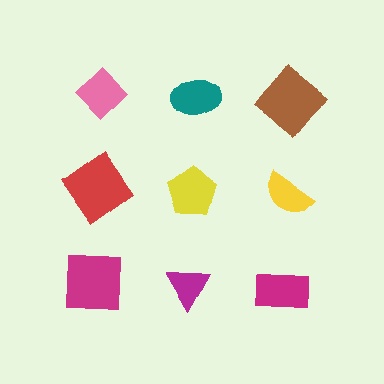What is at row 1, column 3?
A brown diamond.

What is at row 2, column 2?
A yellow pentagon.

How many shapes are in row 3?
3 shapes.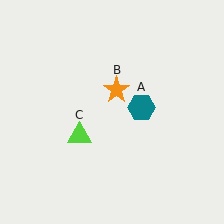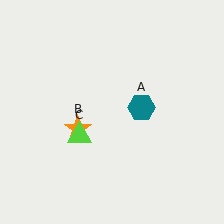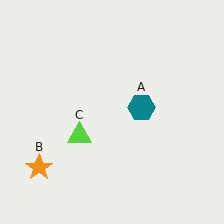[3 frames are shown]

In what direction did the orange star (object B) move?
The orange star (object B) moved down and to the left.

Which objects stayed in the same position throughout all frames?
Teal hexagon (object A) and lime triangle (object C) remained stationary.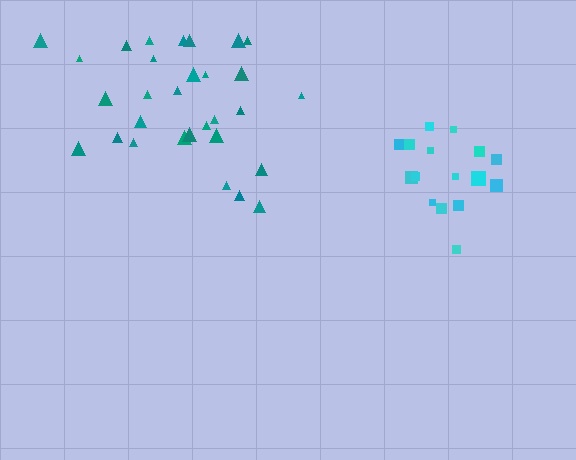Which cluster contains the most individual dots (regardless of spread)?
Teal (31).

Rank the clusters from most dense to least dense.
cyan, teal.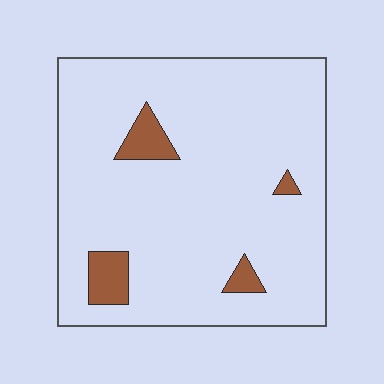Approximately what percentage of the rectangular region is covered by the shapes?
Approximately 10%.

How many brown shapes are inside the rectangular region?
4.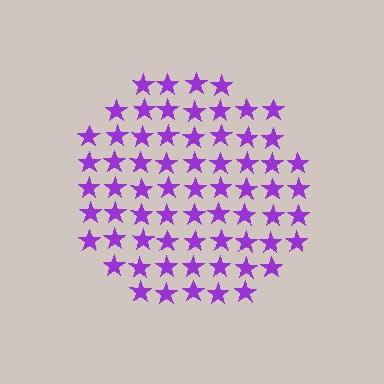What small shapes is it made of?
It is made of small stars.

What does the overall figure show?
The overall figure shows a circle.